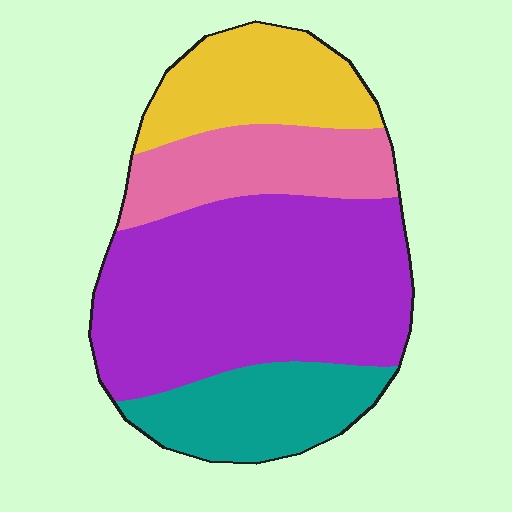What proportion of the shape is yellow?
Yellow covers 18% of the shape.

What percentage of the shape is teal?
Teal takes up about one sixth (1/6) of the shape.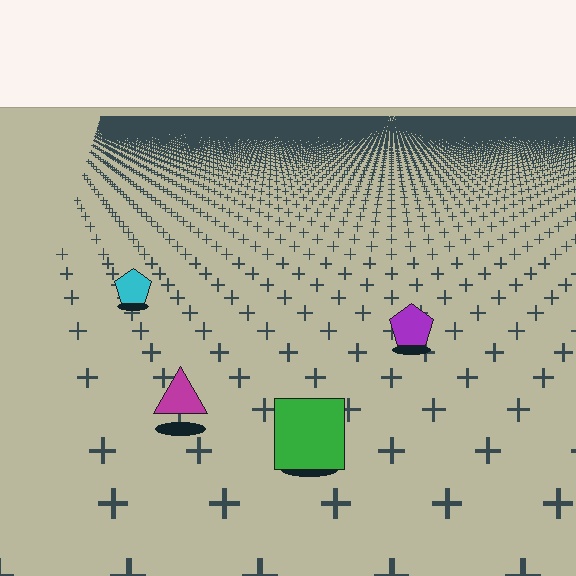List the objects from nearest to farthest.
From nearest to farthest: the green square, the magenta triangle, the purple pentagon, the cyan pentagon.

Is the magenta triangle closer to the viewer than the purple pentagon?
Yes. The magenta triangle is closer — you can tell from the texture gradient: the ground texture is coarser near it.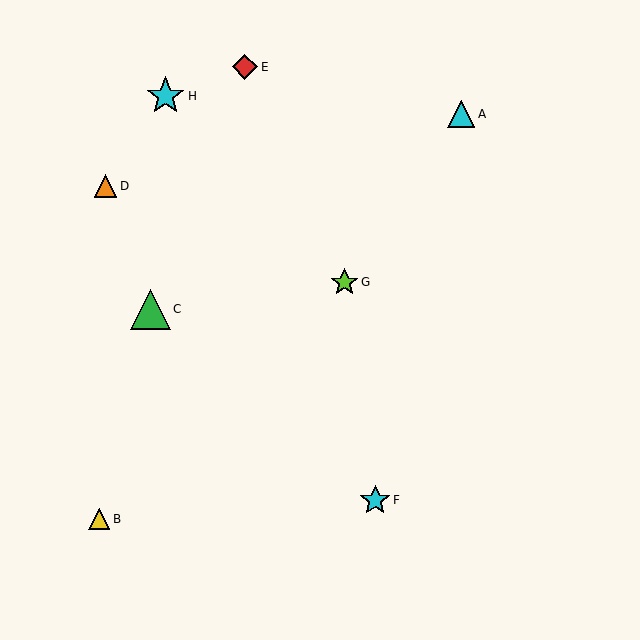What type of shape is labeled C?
Shape C is a green triangle.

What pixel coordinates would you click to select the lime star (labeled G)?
Click at (344, 282) to select the lime star G.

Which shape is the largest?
The green triangle (labeled C) is the largest.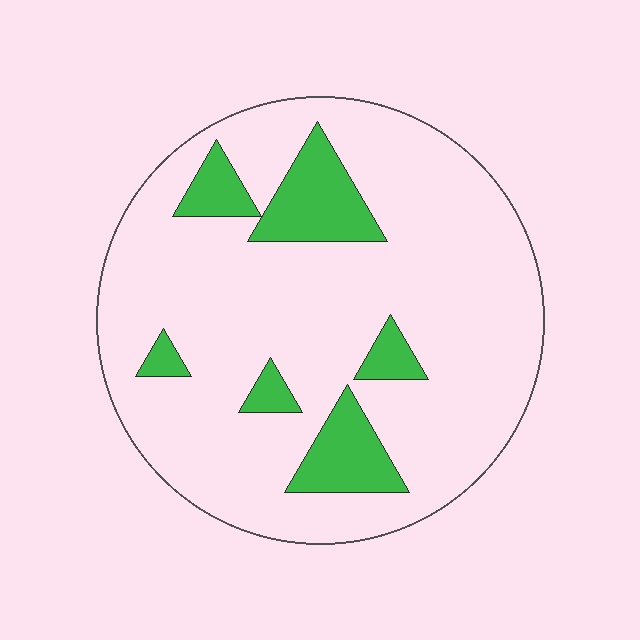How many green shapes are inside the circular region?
6.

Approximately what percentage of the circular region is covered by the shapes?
Approximately 15%.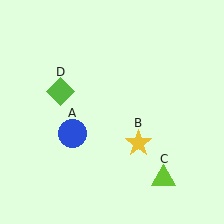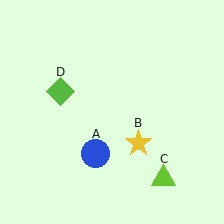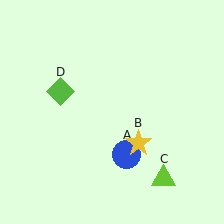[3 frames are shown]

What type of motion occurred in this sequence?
The blue circle (object A) rotated counterclockwise around the center of the scene.